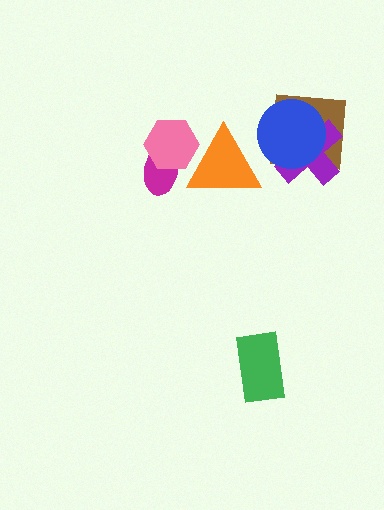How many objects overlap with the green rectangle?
0 objects overlap with the green rectangle.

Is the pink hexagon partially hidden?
Yes, it is partially covered by another shape.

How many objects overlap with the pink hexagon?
2 objects overlap with the pink hexagon.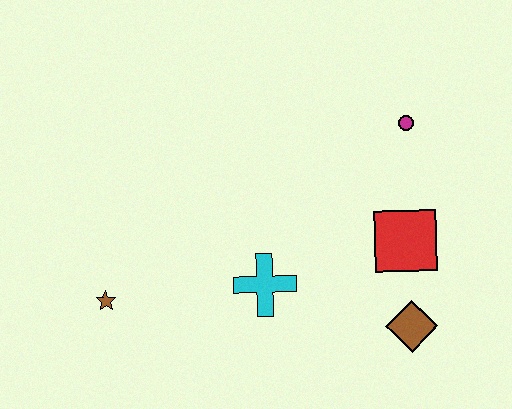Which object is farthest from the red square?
The brown star is farthest from the red square.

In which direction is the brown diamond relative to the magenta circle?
The brown diamond is below the magenta circle.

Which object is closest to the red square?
The brown diamond is closest to the red square.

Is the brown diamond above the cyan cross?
No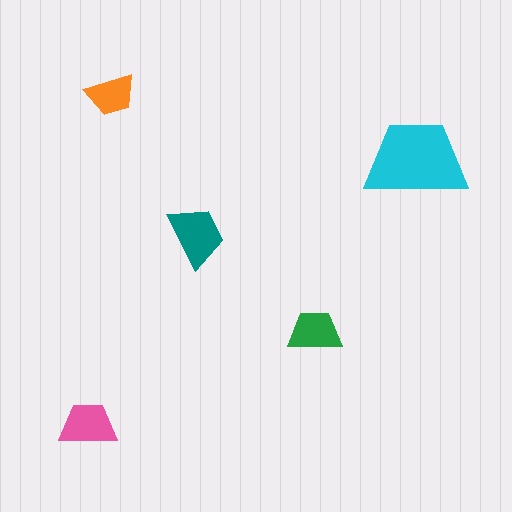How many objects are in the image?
There are 5 objects in the image.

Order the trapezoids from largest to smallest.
the cyan one, the teal one, the pink one, the green one, the orange one.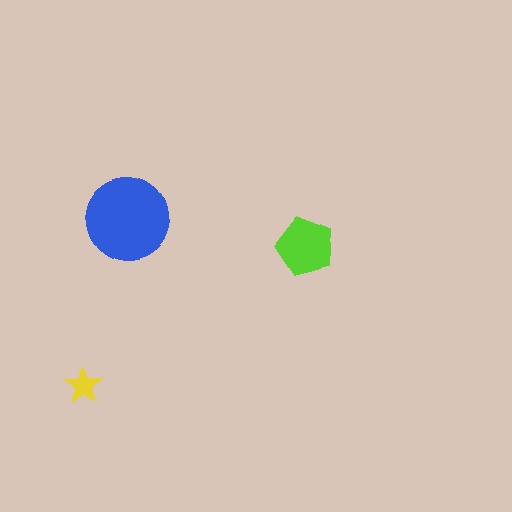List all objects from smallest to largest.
The yellow star, the lime pentagon, the blue circle.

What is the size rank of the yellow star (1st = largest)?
3rd.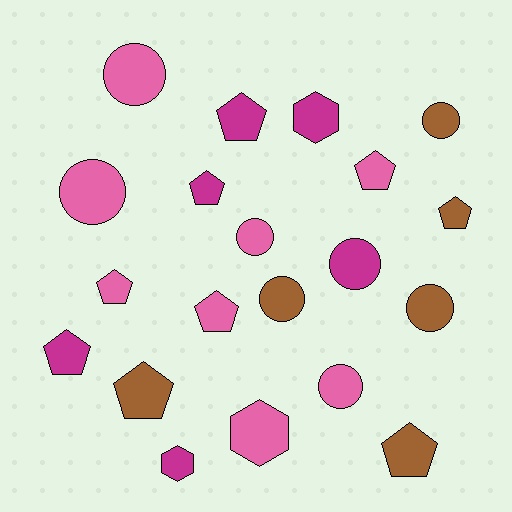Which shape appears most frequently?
Pentagon, with 9 objects.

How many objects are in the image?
There are 20 objects.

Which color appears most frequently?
Pink, with 8 objects.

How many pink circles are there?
There are 4 pink circles.